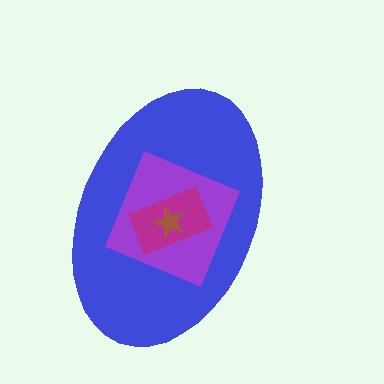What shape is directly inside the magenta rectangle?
The brown star.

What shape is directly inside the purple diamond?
The magenta rectangle.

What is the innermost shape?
The brown star.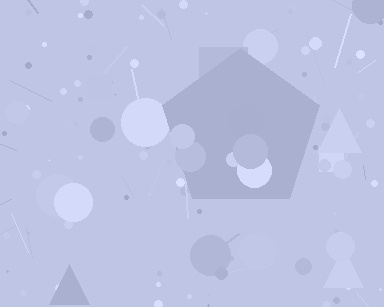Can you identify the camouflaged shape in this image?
The camouflaged shape is a pentagon.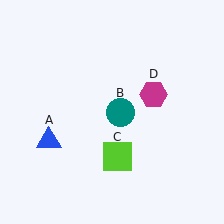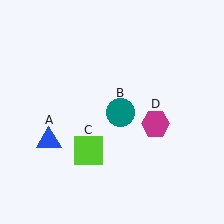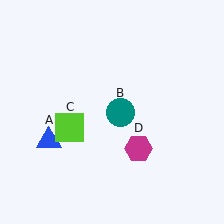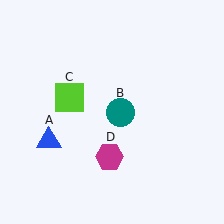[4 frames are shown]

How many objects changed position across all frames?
2 objects changed position: lime square (object C), magenta hexagon (object D).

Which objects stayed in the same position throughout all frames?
Blue triangle (object A) and teal circle (object B) remained stationary.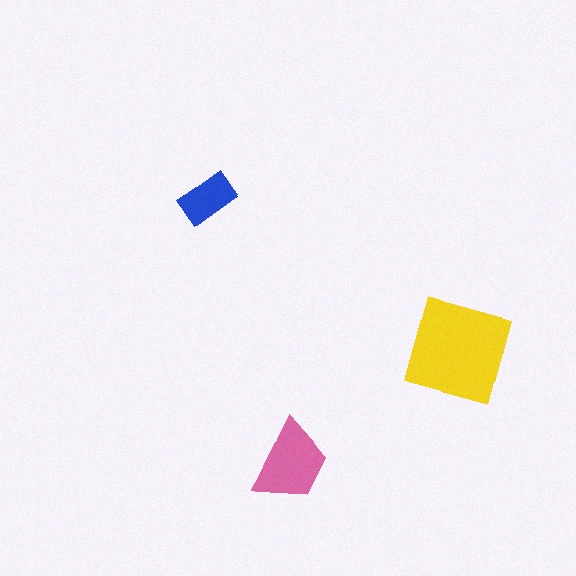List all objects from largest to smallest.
The yellow diamond, the pink trapezoid, the blue rectangle.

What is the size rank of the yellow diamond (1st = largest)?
1st.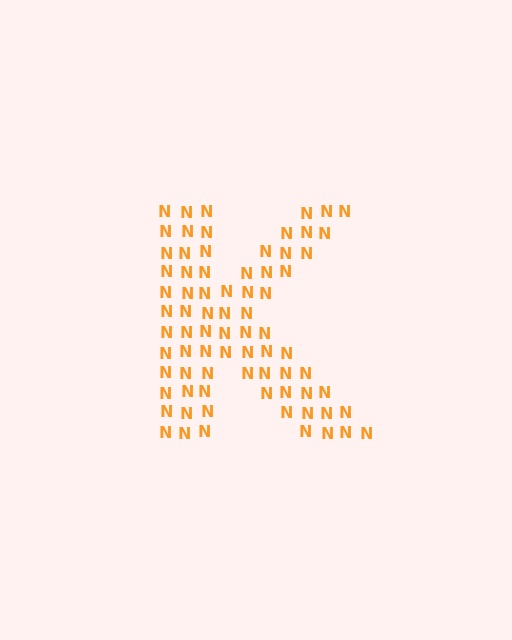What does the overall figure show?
The overall figure shows the letter K.